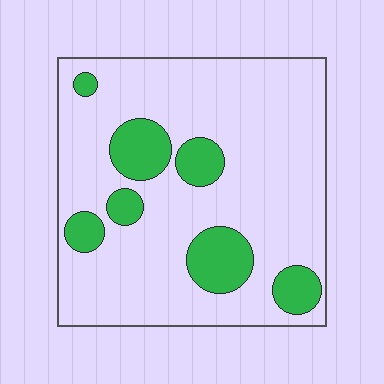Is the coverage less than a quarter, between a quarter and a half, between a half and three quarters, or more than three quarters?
Less than a quarter.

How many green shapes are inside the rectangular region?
7.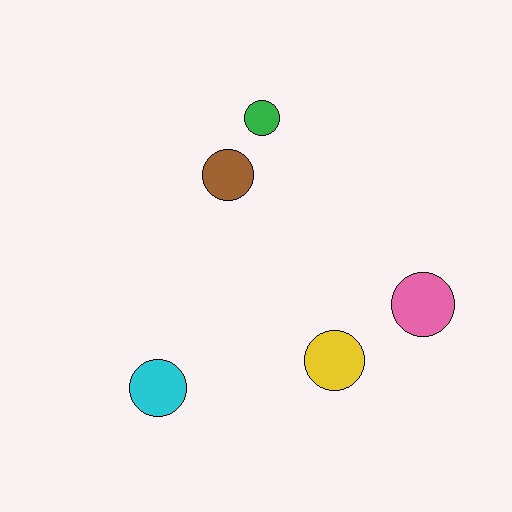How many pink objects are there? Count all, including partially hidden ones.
There is 1 pink object.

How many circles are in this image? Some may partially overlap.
There are 5 circles.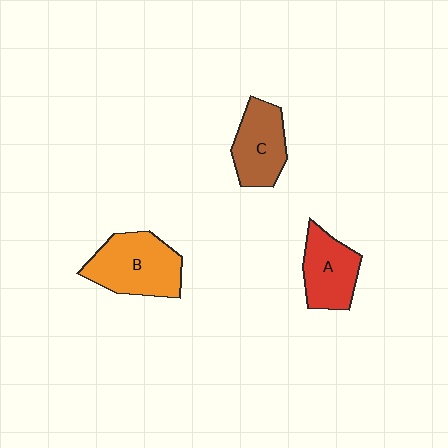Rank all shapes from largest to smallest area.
From largest to smallest: B (orange), C (brown), A (red).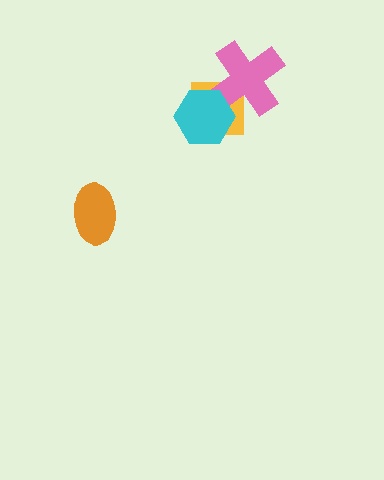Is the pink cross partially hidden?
Yes, it is partially covered by another shape.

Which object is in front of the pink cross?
The cyan hexagon is in front of the pink cross.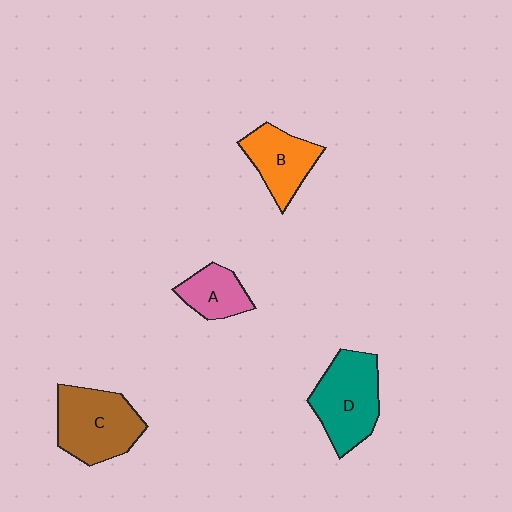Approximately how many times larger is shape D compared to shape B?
Approximately 1.4 times.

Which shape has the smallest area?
Shape A (pink).